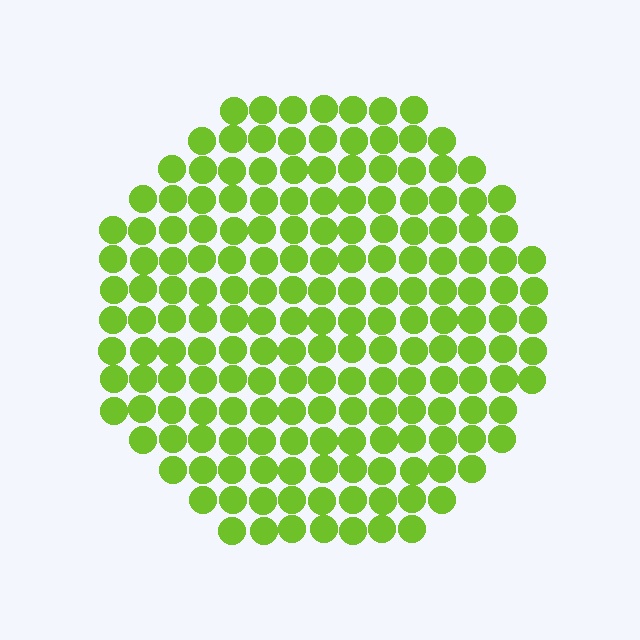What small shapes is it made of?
It is made of small circles.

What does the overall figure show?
The overall figure shows a circle.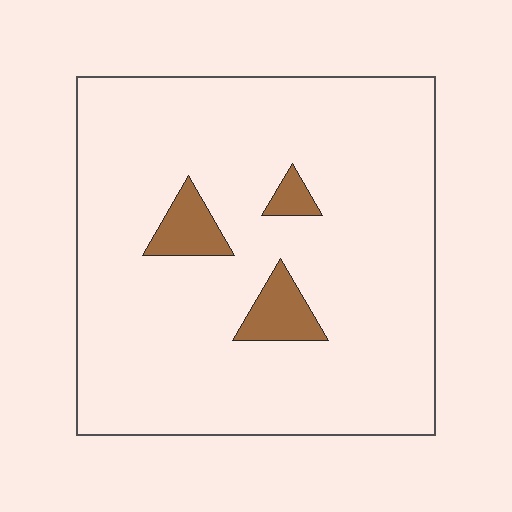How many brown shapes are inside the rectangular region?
3.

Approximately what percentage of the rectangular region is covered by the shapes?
Approximately 5%.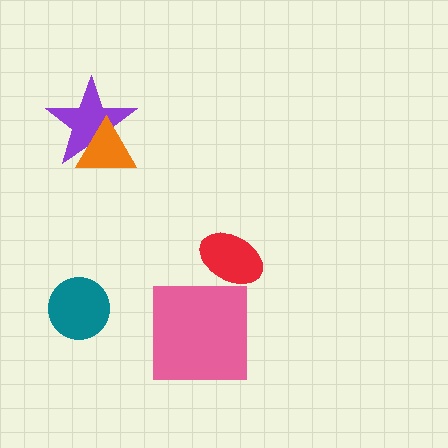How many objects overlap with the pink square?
0 objects overlap with the pink square.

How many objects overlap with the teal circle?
0 objects overlap with the teal circle.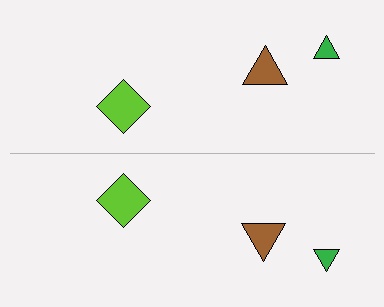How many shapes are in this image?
There are 6 shapes in this image.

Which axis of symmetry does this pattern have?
The pattern has a horizontal axis of symmetry running through the center of the image.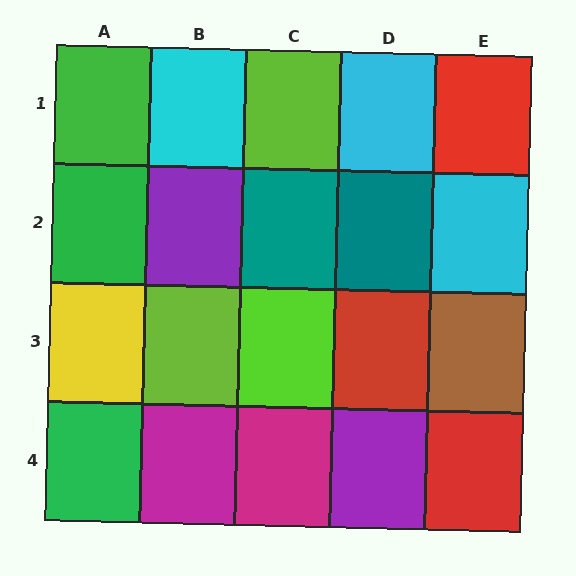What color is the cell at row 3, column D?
Red.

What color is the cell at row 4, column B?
Magenta.